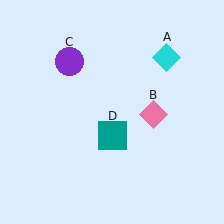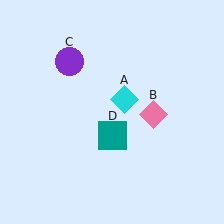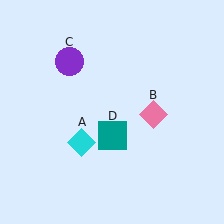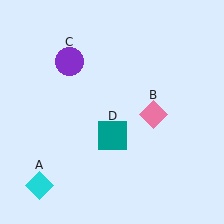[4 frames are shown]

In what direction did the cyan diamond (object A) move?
The cyan diamond (object A) moved down and to the left.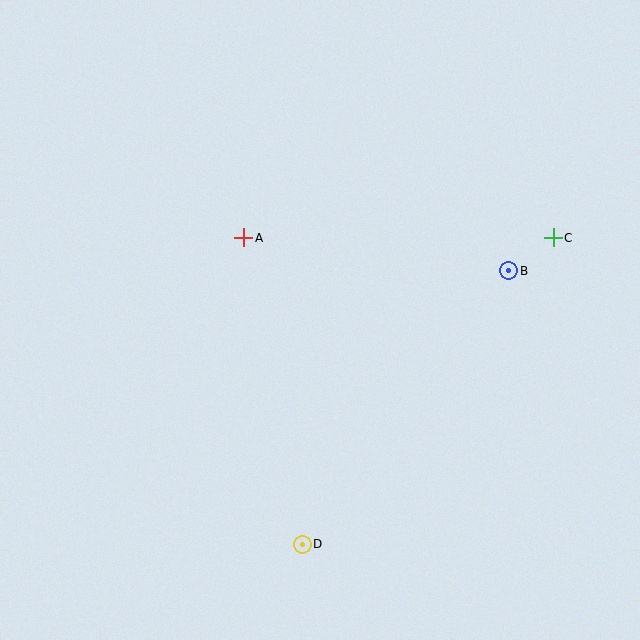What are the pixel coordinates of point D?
Point D is at (302, 544).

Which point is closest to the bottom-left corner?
Point D is closest to the bottom-left corner.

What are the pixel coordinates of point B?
Point B is at (509, 271).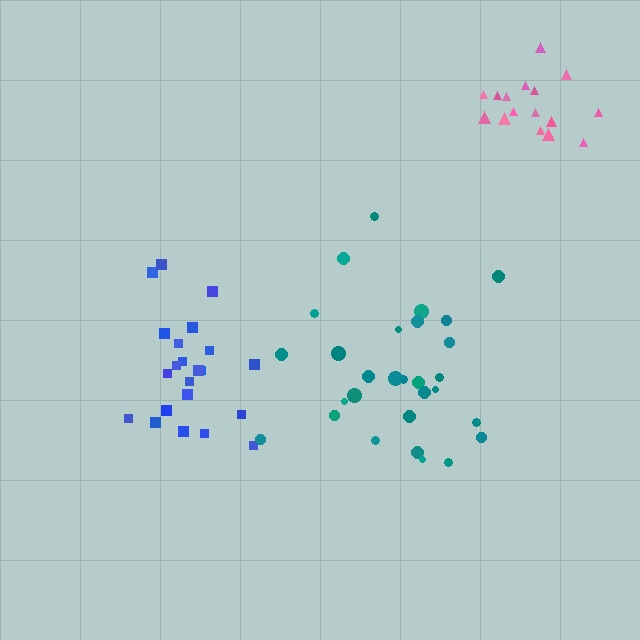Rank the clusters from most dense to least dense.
pink, blue, teal.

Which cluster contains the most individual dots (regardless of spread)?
Teal (29).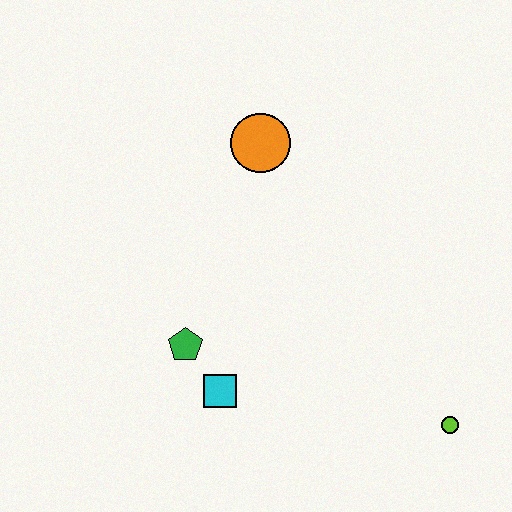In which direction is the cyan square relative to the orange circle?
The cyan square is below the orange circle.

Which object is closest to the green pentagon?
The cyan square is closest to the green pentagon.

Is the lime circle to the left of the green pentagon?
No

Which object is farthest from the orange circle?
The lime circle is farthest from the orange circle.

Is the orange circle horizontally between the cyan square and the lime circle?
Yes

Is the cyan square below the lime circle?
No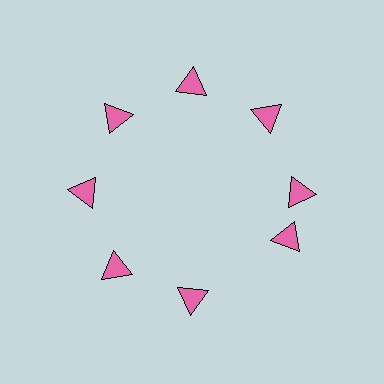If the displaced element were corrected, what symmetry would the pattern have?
It would have 8-fold rotational symmetry — the pattern would map onto itself every 45 degrees.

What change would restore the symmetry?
The symmetry would be restored by rotating it back into even spacing with its neighbors so that all 8 triangles sit at equal angles and equal distance from the center.